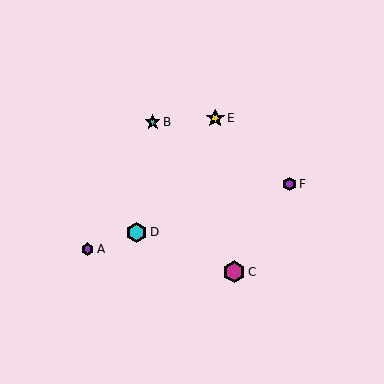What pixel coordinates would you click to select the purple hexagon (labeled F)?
Click at (290, 184) to select the purple hexagon F.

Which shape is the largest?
The magenta hexagon (labeled C) is the largest.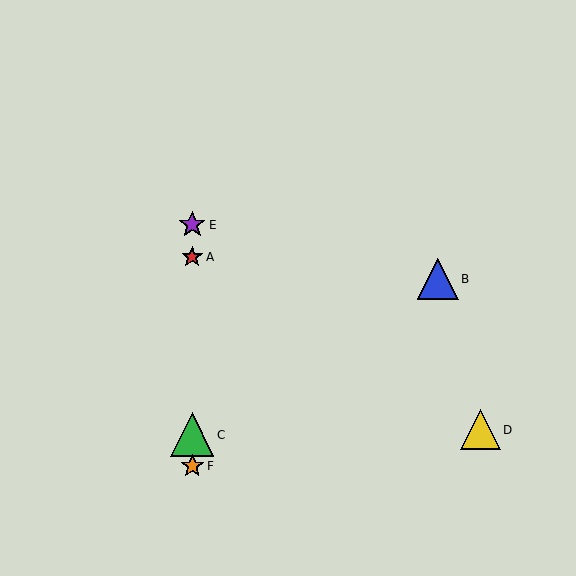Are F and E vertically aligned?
Yes, both are at x≈192.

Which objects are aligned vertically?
Objects A, C, E, F are aligned vertically.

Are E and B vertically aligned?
No, E is at x≈192 and B is at x≈438.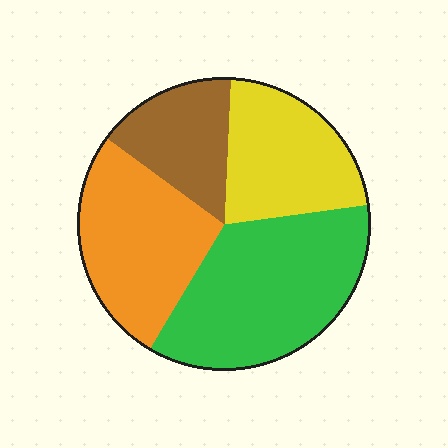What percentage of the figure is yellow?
Yellow covers around 20% of the figure.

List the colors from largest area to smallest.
From largest to smallest: green, orange, yellow, brown.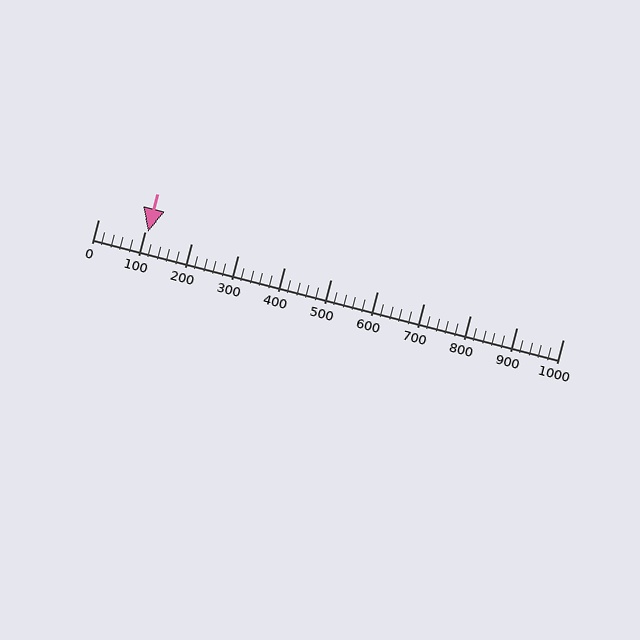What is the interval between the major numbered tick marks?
The major tick marks are spaced 100 units apart.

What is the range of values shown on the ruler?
The ruler shows values from 0 to 1000.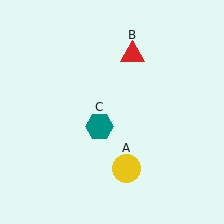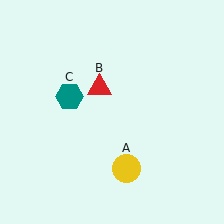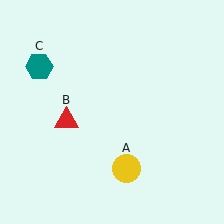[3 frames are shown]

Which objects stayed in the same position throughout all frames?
Yellow circle (object A) remained stationary.